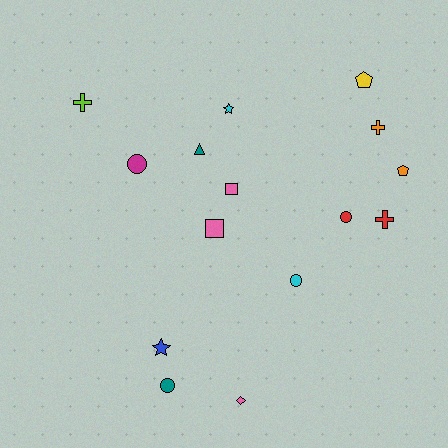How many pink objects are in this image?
There are 3 pink objects.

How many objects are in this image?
There are 15 objects.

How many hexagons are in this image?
There are no hexagons.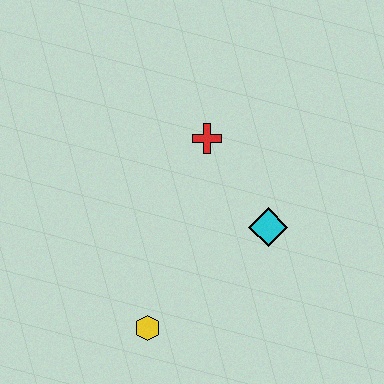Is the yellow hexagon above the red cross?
No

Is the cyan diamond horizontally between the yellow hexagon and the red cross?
No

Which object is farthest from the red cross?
The yellow hexagon is farthest from the red cross.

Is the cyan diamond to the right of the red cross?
Yes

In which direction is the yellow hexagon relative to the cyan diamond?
The yellow hexagon is to the left of the cyan diamond.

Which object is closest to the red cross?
The cyan diamond is closest to the red cross.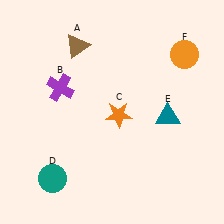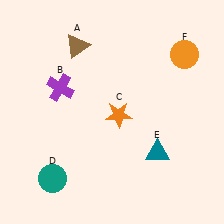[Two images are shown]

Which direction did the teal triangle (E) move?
The teal triangle (E) moved down.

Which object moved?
The teal triangle (E) moved down.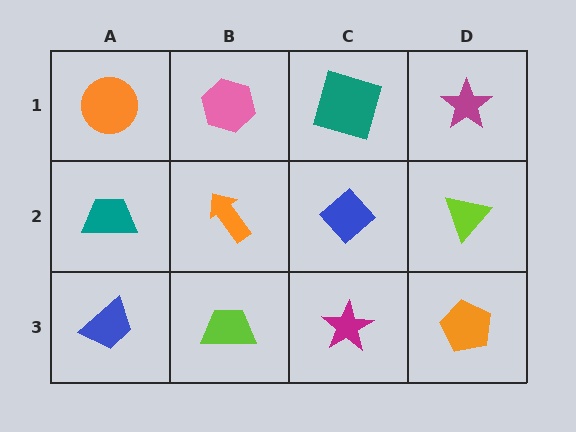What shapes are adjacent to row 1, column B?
An orange arrow (row 2, column B), an orange circle (row 1, column A), a teal square (row 1, column C).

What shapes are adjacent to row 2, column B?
A pink hexagon (row 1, column B), a lime trapezoid (row 3, column B), a teal trapezoid (row 2, column A), a blue diamond (row 2, column C).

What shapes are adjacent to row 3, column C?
A blue diamond (row 2, column C), a lime trapezoid (row 3, column B), an orange pentagon (row 3, column D).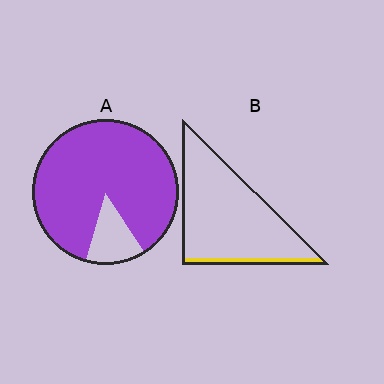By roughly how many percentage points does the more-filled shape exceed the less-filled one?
By roughly 75 percentage points (A over B).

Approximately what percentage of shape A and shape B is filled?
A is approximately 85% and B is approximately 10%.